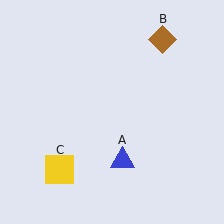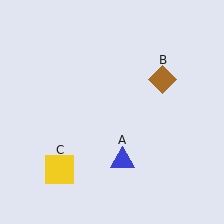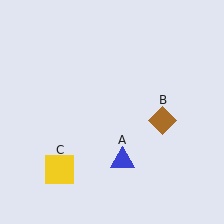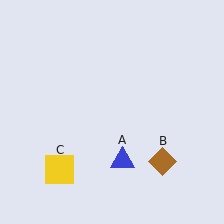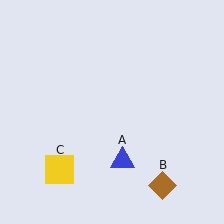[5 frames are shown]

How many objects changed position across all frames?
1 object changed position: brown diamond (object B).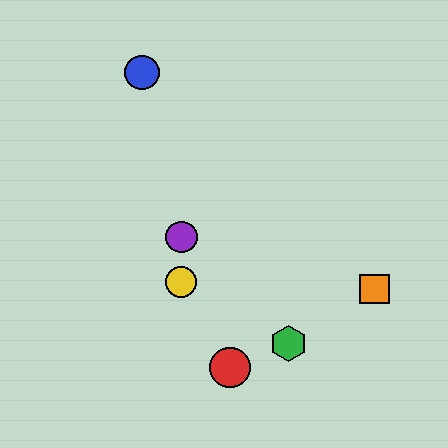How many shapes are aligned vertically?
2 shapes (the yellow circle, the purple circle) are aligned vertically.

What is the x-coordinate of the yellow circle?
The yellow circle is at x≈181.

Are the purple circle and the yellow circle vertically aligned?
Yes, both are at x≈181.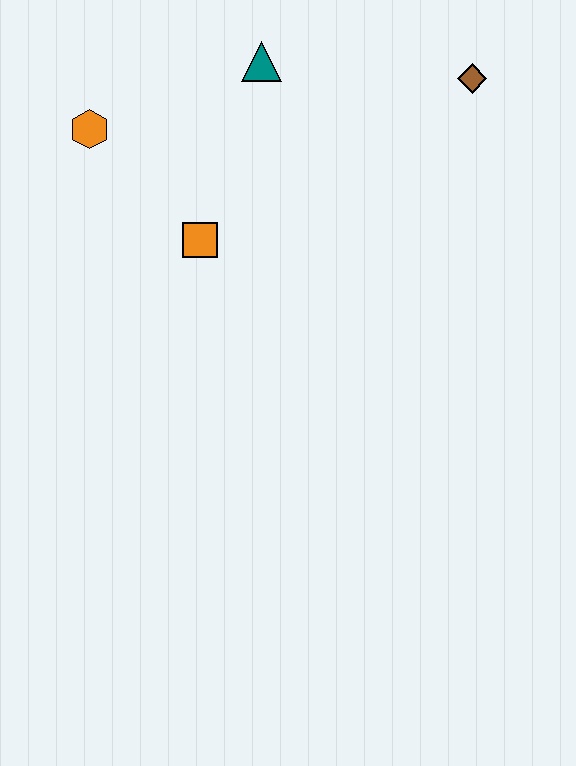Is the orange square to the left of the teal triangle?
Yes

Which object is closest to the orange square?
The orange hexagon is closest to the orange square.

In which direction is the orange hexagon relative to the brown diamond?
The orange hexagon is to the left of the brown diamond.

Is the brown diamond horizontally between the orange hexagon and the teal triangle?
No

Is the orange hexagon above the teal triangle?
No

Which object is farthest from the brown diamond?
The orange hexagon is farthest from the brown diamond.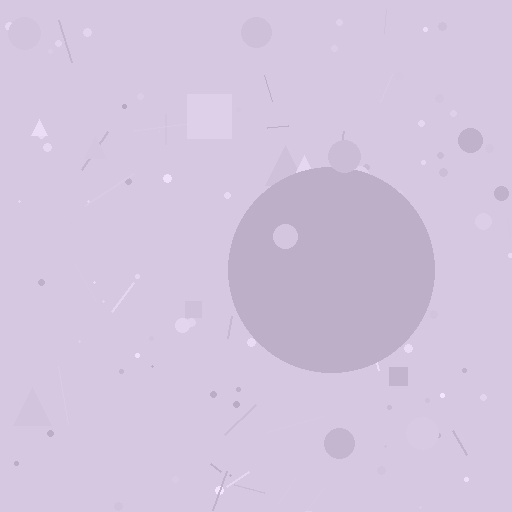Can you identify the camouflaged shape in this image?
The camouflaged shape is a circle.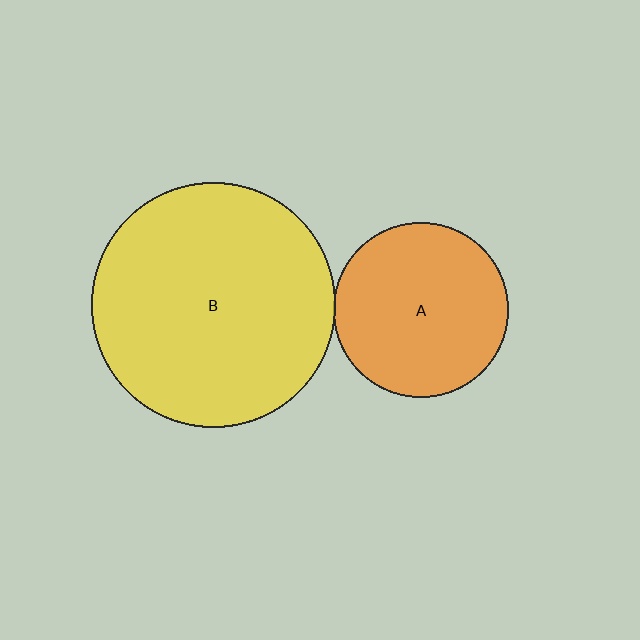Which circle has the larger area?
Circle B (yellow).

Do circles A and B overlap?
Yes.